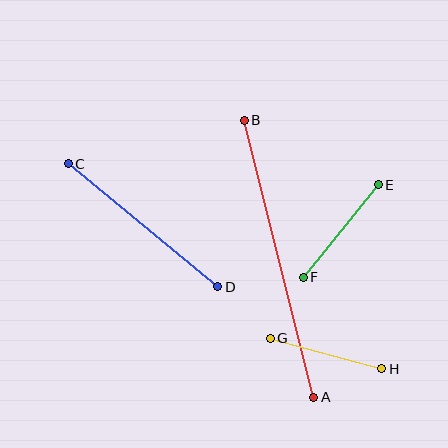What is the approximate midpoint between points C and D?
The midpoint is at approximately (143, 225) pixels.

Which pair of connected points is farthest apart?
Points A and B are farthest apart.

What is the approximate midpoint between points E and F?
The midpoint is at approximately (341, 231) pixels.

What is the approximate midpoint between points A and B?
The midpoint is at approximately (279, 259) pixels.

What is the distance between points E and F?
The distance is approximately 119 pixels.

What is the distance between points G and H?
The distance is approximately 116 pixels.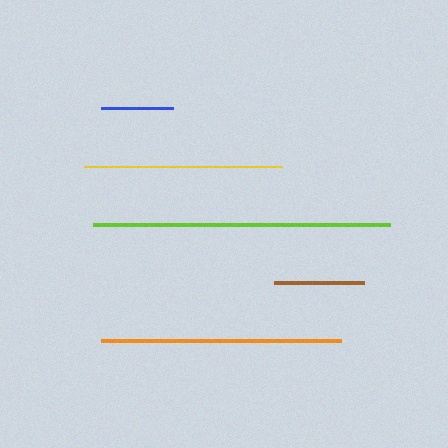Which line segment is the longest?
The lime line is the longest at approximately 297 pixels.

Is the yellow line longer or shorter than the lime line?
The lime line is longer than the yellow line.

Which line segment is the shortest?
The blue line is the shortest at approximately 73 pixels.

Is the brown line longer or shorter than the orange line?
The orange line is longer than the brown line.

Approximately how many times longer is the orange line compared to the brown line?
The orange line is approximately 2.7 times the length of the brown line.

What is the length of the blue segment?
The blue segment is approximately 73 pixels long.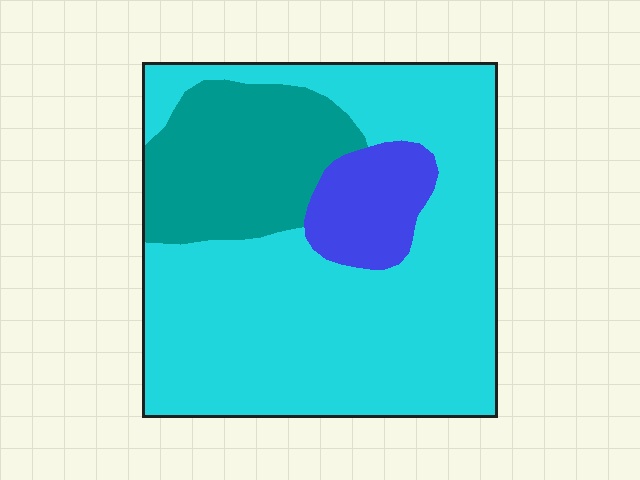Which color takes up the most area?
Cyan, at roughly 70%.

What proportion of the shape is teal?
Teal takes up about one fifth (1/5) of the shape.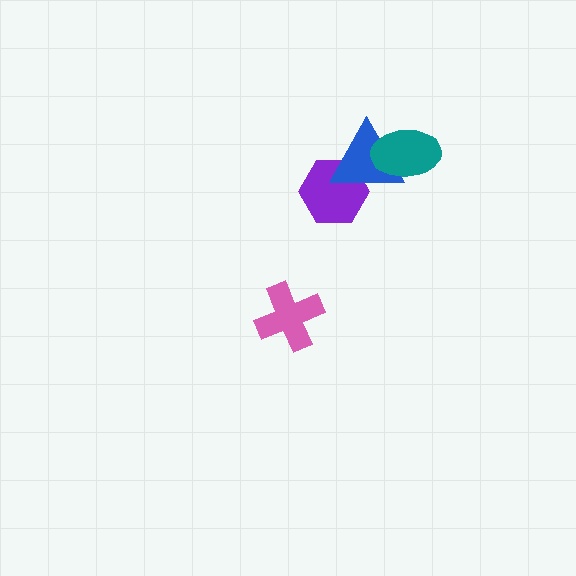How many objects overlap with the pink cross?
0 objects overlap with the pink cross.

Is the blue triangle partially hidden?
Yes, it is partially covered by another shape.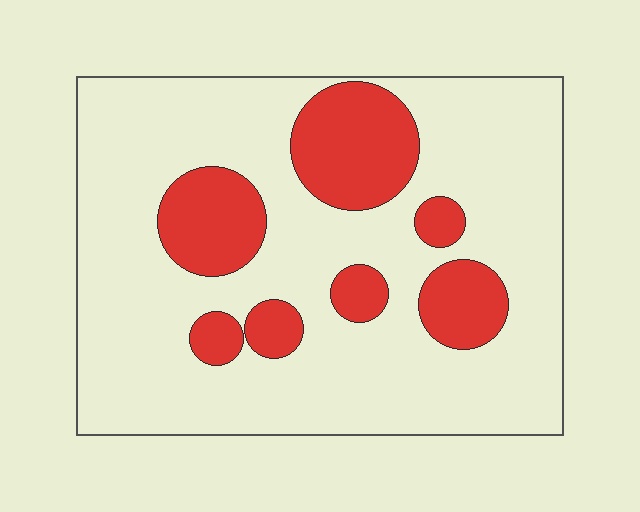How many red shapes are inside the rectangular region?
7.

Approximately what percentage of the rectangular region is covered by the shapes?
Approximately 20%.